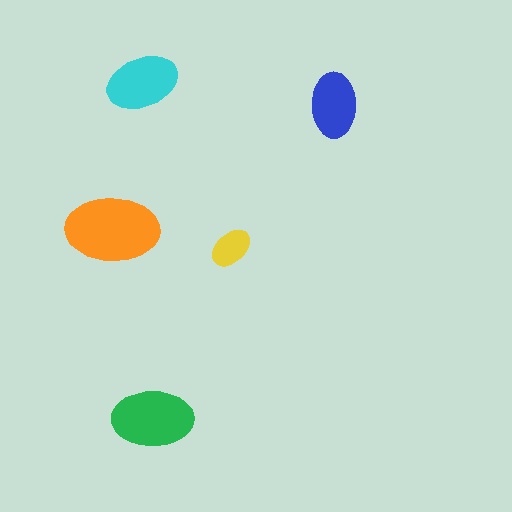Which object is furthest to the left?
The orange ellipse is leftmost.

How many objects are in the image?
There are 5 objects in the image.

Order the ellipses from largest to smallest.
the orange one, the green one, the cyan one, the blue one, the yellow one.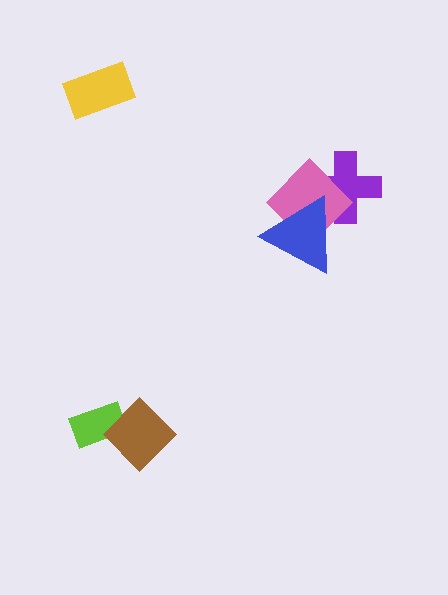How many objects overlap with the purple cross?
2 objects overlap with the purple cross.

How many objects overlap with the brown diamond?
1 object overlaps with the brown diamond.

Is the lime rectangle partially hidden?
Yes, it is partially covered by another shape.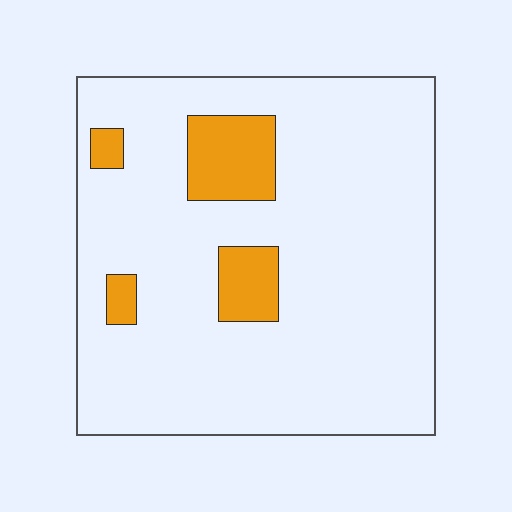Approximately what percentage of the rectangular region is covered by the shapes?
Approximately 10%.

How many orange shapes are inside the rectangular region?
4.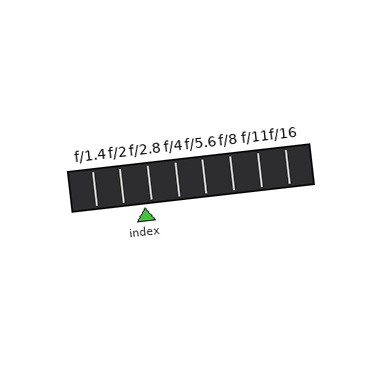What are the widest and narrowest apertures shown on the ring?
The widest aperture shown is f/1.4 and the narrowest is f/16.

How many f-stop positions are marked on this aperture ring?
There are 8 f-stop positions marked.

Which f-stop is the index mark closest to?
The index mark is closest to f/2.8.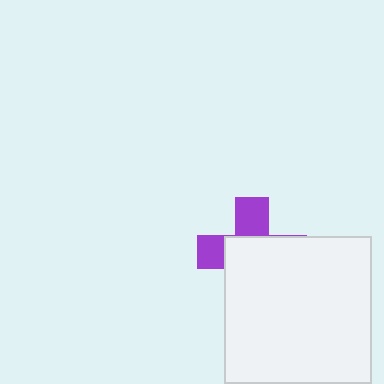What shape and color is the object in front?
The object in front is a white square.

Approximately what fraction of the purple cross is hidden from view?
Roughly 66% of the purple cross is hidden behind the white square.